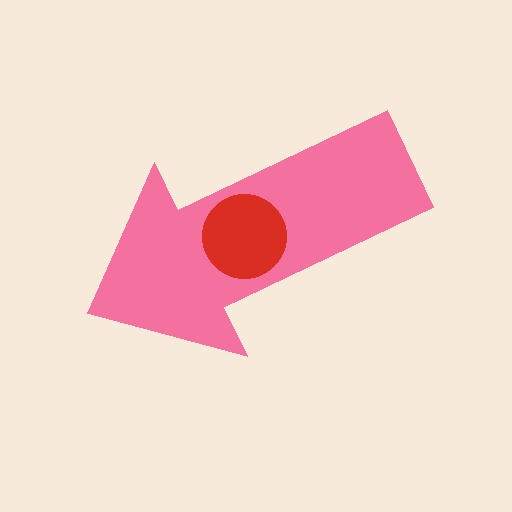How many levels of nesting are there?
2.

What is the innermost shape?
The red circle.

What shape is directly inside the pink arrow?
The red circle.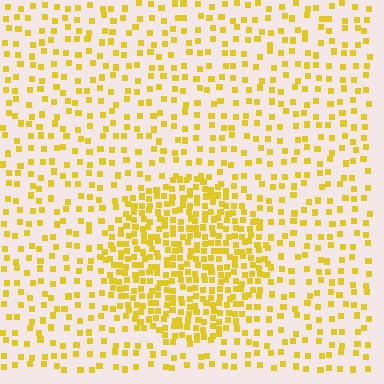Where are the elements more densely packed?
The elements are more densely packed inside the circle boundary.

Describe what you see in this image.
The image contains small yellow elements arranged at two different densities. A circle-shaped region is visible where the elements are more densely packed than the surrounding area.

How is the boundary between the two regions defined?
The boundary is defined by a change in element density (approximately 2.4x ratio). All elements are the same color, size, and shape.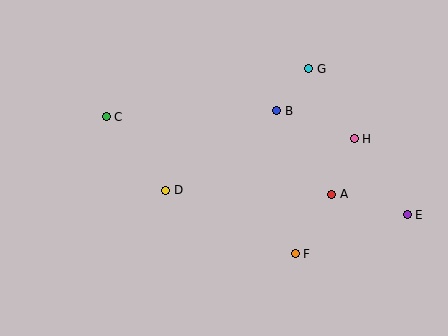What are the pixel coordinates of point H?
Point H is at (354, 139).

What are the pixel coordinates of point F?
Point F is at (295, 254).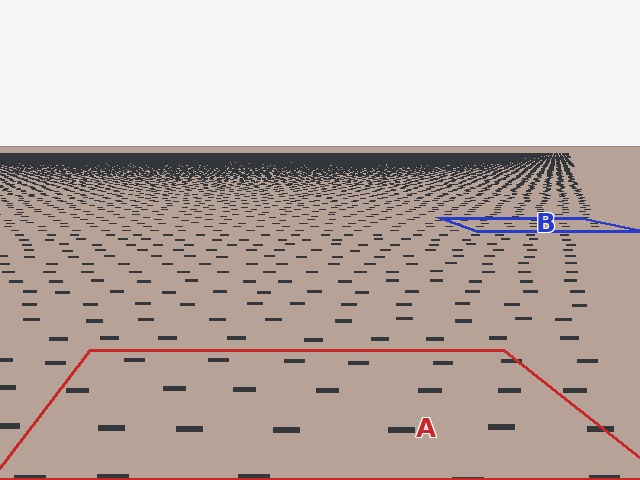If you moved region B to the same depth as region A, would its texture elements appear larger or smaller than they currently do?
They would appear larger. At a closer depth, the same texture elements are projected at a bigger on-screen size.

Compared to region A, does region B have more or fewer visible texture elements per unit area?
Region B has more texture elements per unit area — they are packed more densely because it is farther away.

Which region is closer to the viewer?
Region A is closer. The texture elements there are larger and more spread out.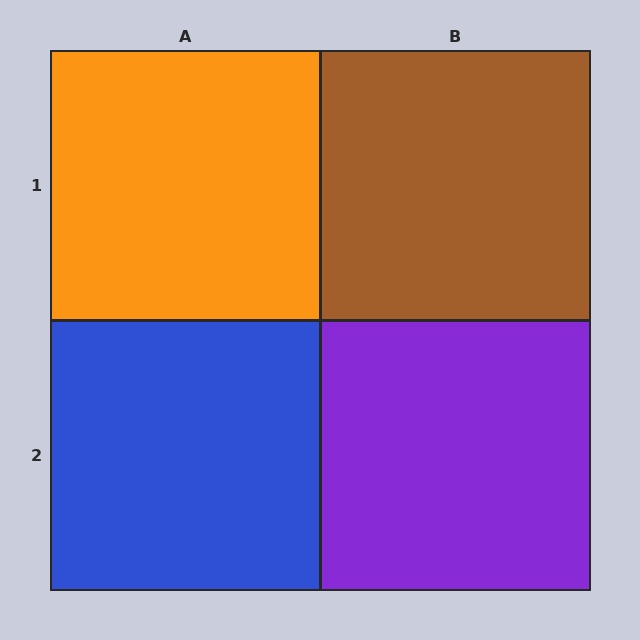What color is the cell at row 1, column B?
Brown.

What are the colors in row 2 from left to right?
Blue, purple.